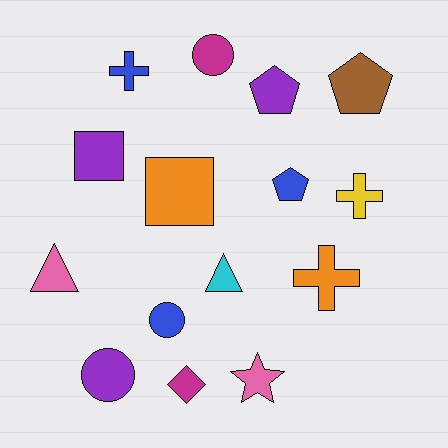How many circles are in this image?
There are 3 circles.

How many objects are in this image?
There are 15 objects.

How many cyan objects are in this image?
There is 1 cyan object.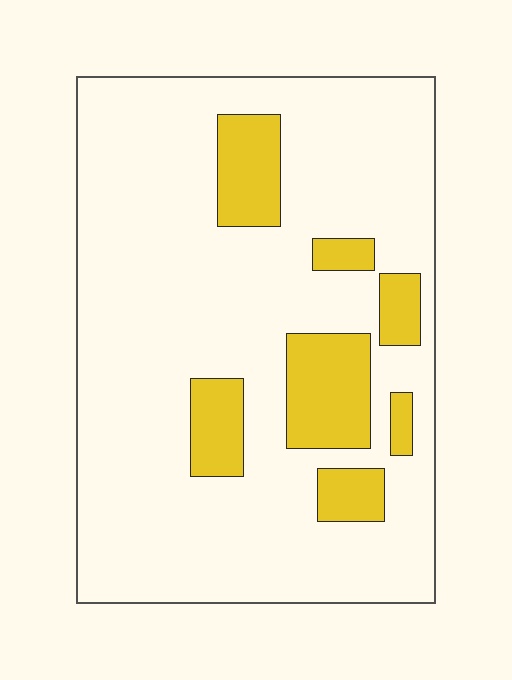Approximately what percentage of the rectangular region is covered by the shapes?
Approximately 15%.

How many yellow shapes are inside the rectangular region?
7.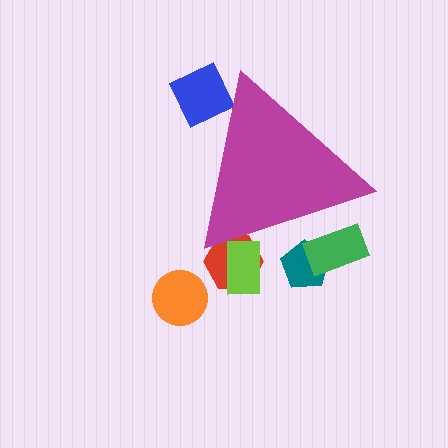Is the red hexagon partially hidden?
Yes, the red hexagon is partially hidden behind the magenta triangle.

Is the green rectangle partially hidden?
Yes, the green rectangle is partially hidden behind the magenta triangle.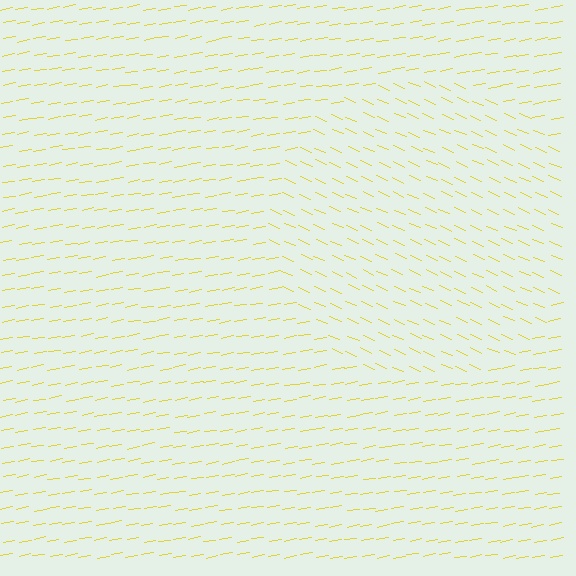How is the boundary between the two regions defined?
The boundary is defined purely by a change in line orientation (approximately 34 degrees difference). All lines are the same color and thickness.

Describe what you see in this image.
The image is filled with small yellow line segments. A circle region in the image has lines oriented differently from the surrounding lines, creating a visible texture boundary.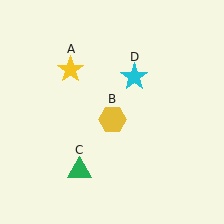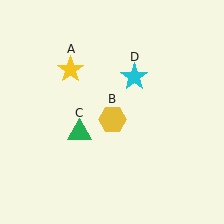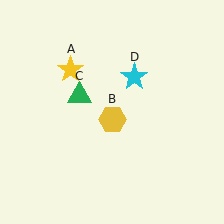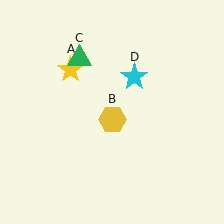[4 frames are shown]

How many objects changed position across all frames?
1 object changed position: green triangle (object C).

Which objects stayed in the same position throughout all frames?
Yellow star (object A) and yellow hexagon (object B) and cyan star (object D) remained stationary.